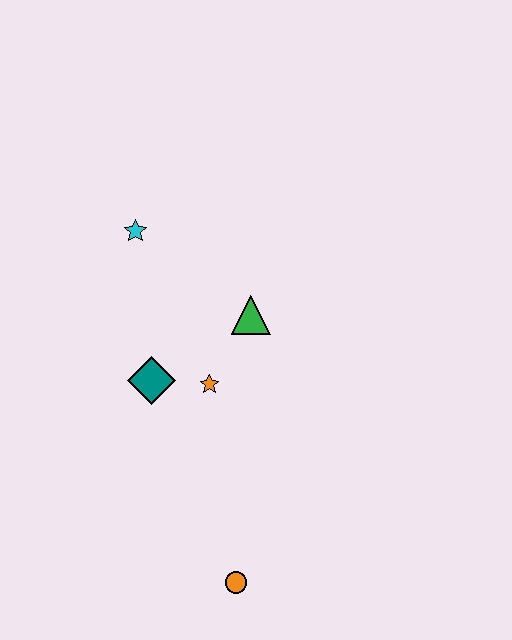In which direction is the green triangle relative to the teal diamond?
The green triangle is to the right of the teal diamond.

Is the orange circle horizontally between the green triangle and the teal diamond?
Yes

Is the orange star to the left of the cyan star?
No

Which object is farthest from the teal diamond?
The orange circle is farthest from the teal diamond.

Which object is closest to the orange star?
The teal diamond is closest to the orange star.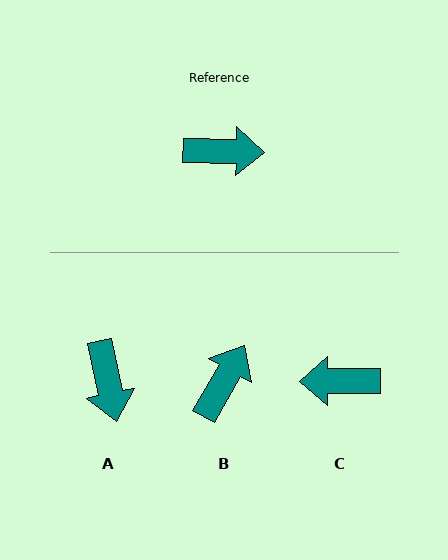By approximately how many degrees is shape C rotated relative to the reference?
Approximately 179 degrees clockwise.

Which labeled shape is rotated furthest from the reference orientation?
C, about 179 degrees away.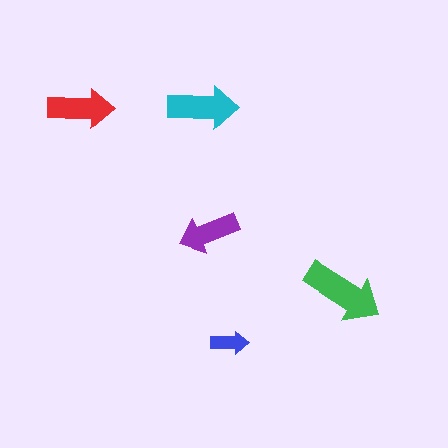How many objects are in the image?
There are 5 objects in the image.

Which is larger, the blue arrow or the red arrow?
The red one.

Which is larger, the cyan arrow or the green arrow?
The green one.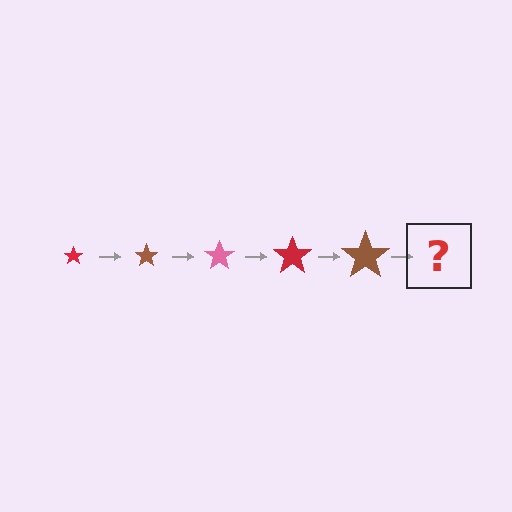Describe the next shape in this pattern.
It should be a pink star, larger than the previous one.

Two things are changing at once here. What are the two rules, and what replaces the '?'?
The two rules are that the star grows larger each step and the color cycles through red, brown, and pink. The '?' should be a pink star, larger than the previous one.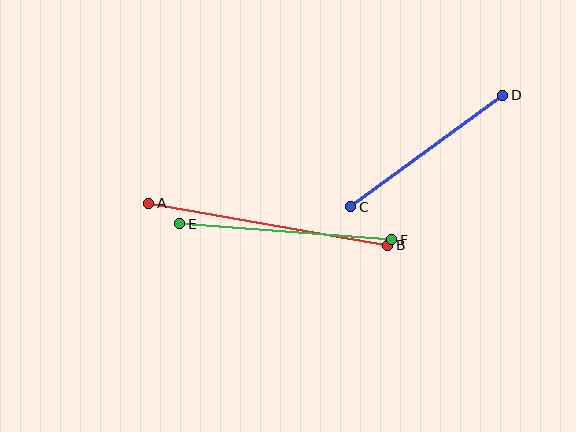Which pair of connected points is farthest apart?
Points A and B are farthest apart.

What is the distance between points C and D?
The distance is approximately 188 pixels.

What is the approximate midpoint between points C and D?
The midpoint is at approximately (427, 151) pixels.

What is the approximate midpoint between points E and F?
The midpoint is at approximately (286, 232) pixels.